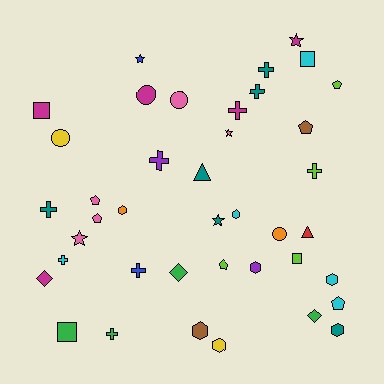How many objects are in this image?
There are 40 objects.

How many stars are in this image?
There are 5 stars.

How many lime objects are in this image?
There are 4 lime objects.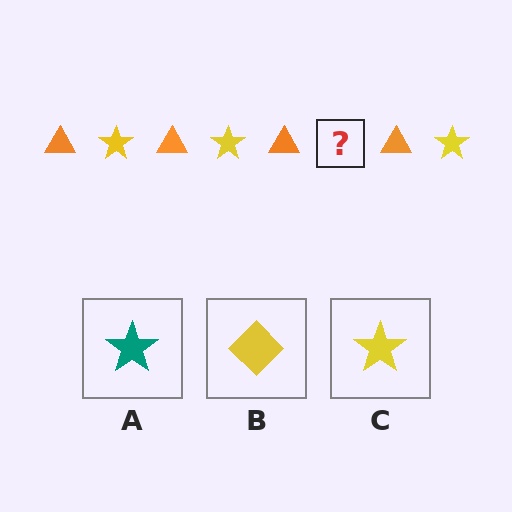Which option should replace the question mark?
Option C.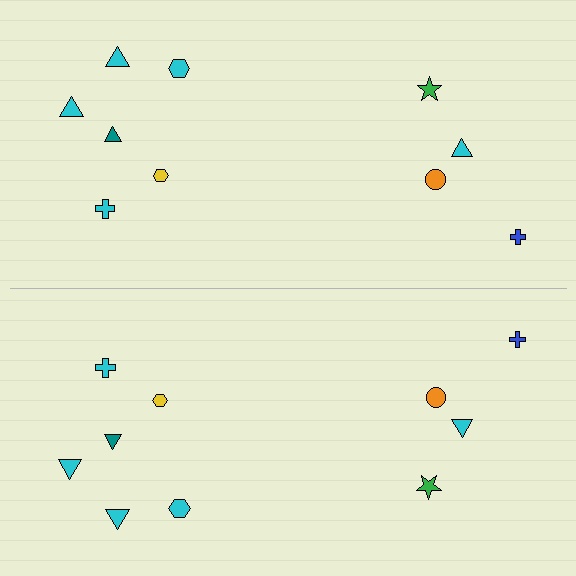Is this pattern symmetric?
Yes, this pattern has bilateral (reflection) symmetry.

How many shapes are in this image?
There are 20 shapes in this image.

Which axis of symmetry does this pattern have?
The pattern has a horizontal axis of symmetry running through the center of the image.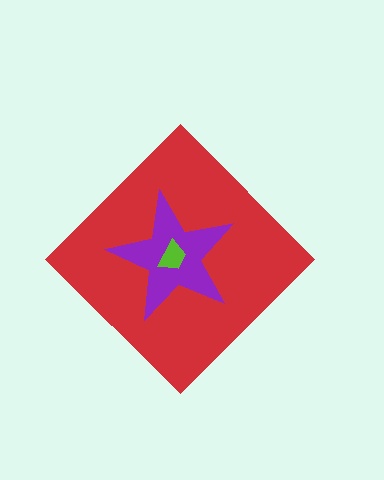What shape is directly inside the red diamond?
The purple star.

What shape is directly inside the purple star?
The lime trapezoid.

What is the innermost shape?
The lime trapezoid.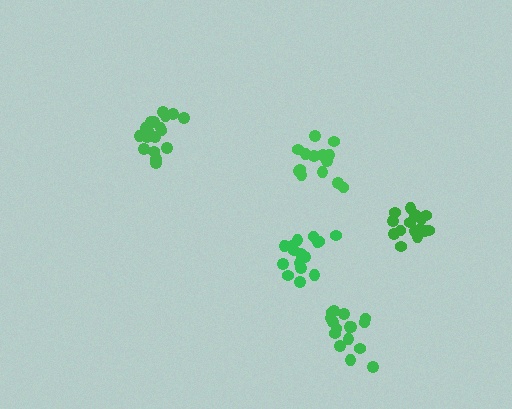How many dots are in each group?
Group 1: 18 dots, Group 2: 16 dots, Group 3: 16 dots, Group 4: 15 dots, Group 5: 16 dots (81 total).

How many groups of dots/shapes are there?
There are 5 groups.